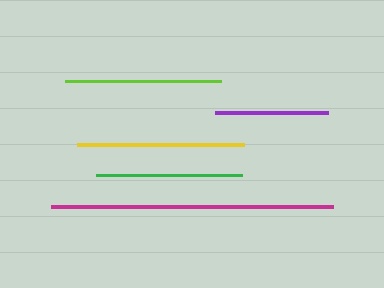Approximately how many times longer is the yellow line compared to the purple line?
The yellow line is approximately 1.5 times the length of the purple line.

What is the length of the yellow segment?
The yellow segment is approximately 166 pixels long.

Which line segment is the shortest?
The purple line is the shortest at approximately 113 pixels.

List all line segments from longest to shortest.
From longest to shortest: magenta, yellow, lime, green, purple.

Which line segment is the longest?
The magenta line is the longest at approximately 282 pixels.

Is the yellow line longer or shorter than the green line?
The yellow line is longer than the green line.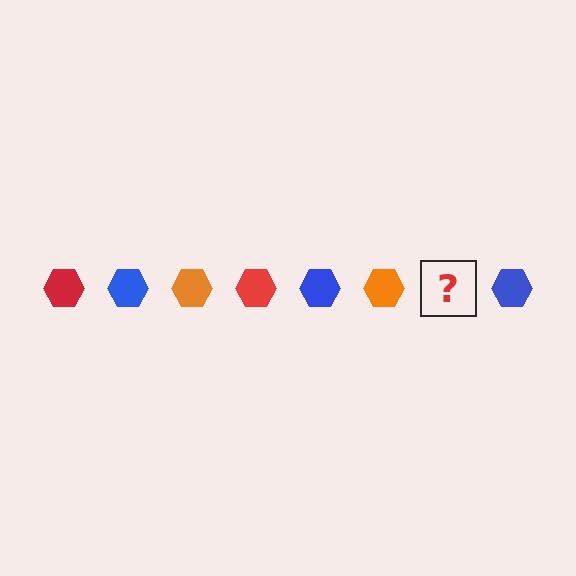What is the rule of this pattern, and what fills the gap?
The rule is that the pattern cycles through red, blue, orange hexagons. The gap should be filled with a red hexagon.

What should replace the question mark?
The question mark should be replaced with a red hexagon.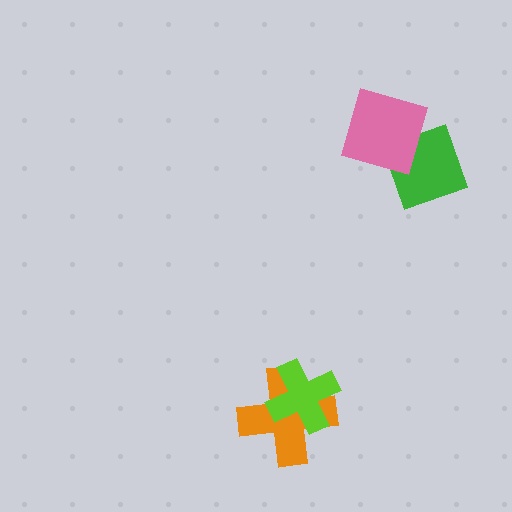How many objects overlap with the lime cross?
1 object overlaps with the lime cross.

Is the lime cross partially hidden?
No, no other shape covers it.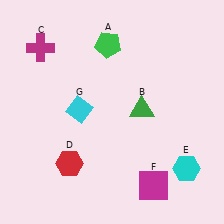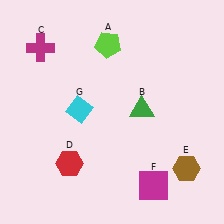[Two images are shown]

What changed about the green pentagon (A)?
In Image 1, A is green. In Image 2, it changed to lime.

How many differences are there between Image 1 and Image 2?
There are 2 differences between the two images.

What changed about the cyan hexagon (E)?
In Image 1, E is cyan. In Image 2, it changed to brown.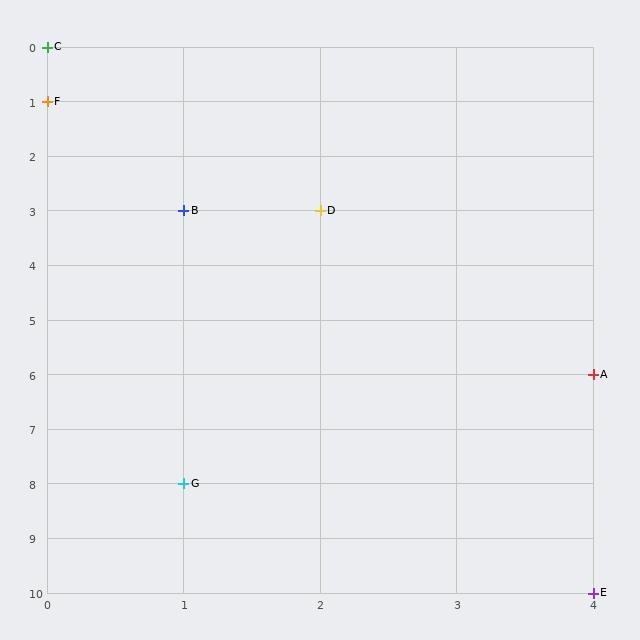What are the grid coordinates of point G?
Point G is at grid coordinates (1, 8).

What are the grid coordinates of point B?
Point B is at grid coordinates (1, 3).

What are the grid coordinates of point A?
Point A is at grid coordinates (4, 6).